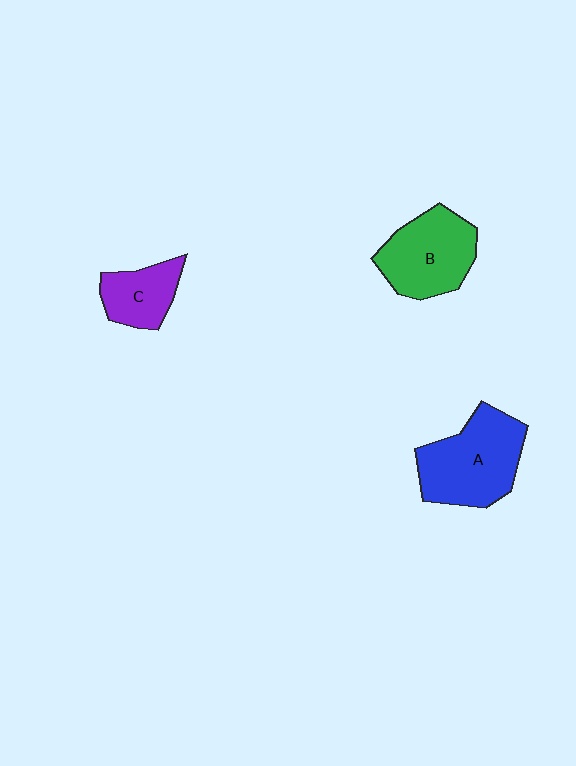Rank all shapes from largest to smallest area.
From largest to smallest: A (blue), B (green), C (purple).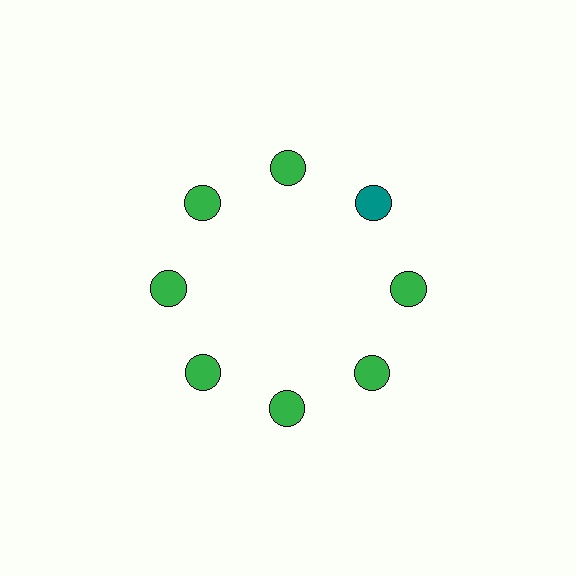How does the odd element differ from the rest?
It has a different color: teal instead of green.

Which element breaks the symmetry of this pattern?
The teal circle at roughly the 2 o'clock position breaks the symmetry. All other shapes are green circles.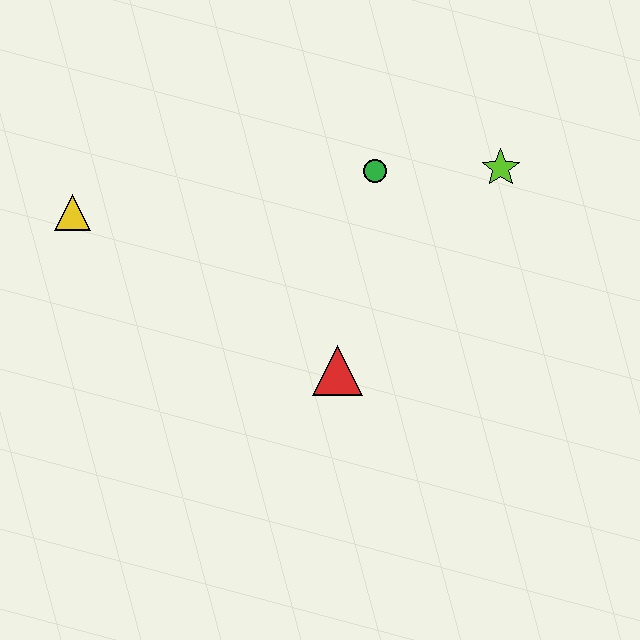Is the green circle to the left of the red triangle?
No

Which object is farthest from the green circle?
The yellow triangle is farthest from the green circle.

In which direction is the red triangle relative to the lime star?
The red triangle is below the lime star.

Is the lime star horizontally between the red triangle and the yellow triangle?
No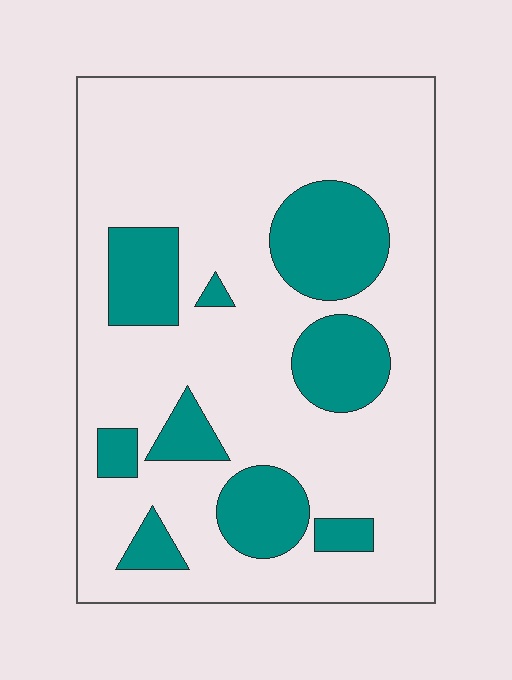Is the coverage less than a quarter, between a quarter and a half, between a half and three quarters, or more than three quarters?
Less than a quarter.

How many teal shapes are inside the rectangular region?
9.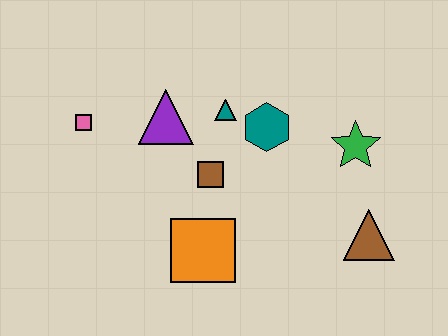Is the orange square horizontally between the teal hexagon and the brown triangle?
No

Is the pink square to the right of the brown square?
No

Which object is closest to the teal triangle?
The teal hexagon is closest to the teal triangle.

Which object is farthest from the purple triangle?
The brown triangle is farthest from the purple triangle.